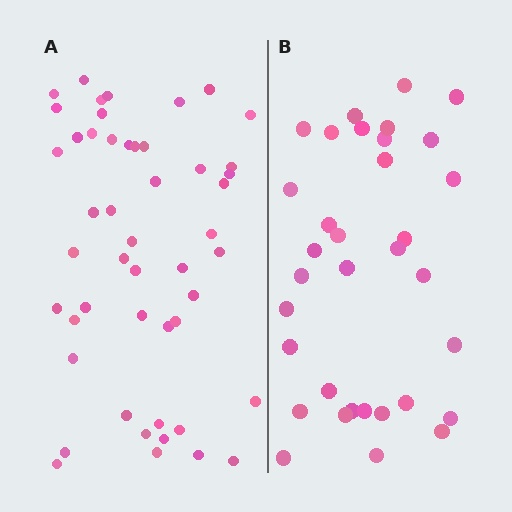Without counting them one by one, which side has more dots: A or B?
Region A (the left region) has more dots.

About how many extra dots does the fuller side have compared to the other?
Region A has approximately 15 more dots than region B.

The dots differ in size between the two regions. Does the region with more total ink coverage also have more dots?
No. Region B has more total ink coverage because its dots are larger, but region A actually contains more individual dots. Total area can be misleading — the number of items is what matters here.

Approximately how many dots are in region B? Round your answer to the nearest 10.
About 30 dots. (The exact count is 34, which rounds to 30.)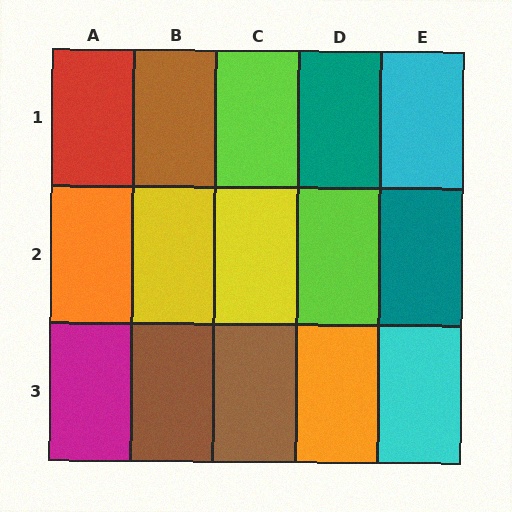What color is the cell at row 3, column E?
Cyan.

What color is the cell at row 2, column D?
Lime.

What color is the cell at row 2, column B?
Yellow.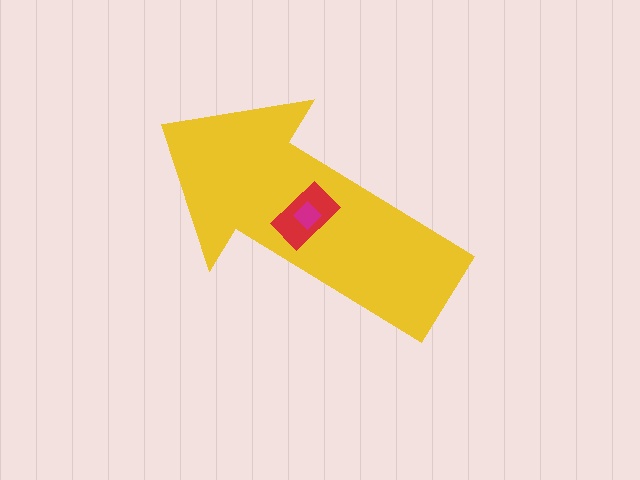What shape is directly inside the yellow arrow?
The red rectangle.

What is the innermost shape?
The magenta diamond.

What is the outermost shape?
The yellow arrow.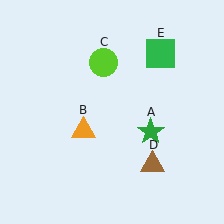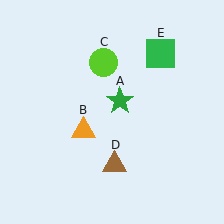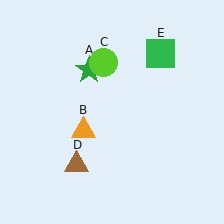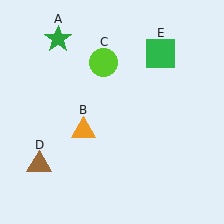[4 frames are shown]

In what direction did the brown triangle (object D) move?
The brown triangle (object D) moved left.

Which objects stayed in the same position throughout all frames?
Orange triangle (object B) and lime circle (object C) and green square (object E) remained stationary.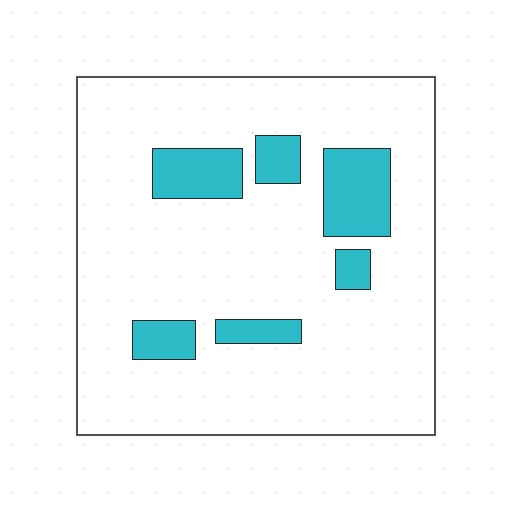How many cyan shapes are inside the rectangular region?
6.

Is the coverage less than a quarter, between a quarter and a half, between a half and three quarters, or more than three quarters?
Less than a quarter.